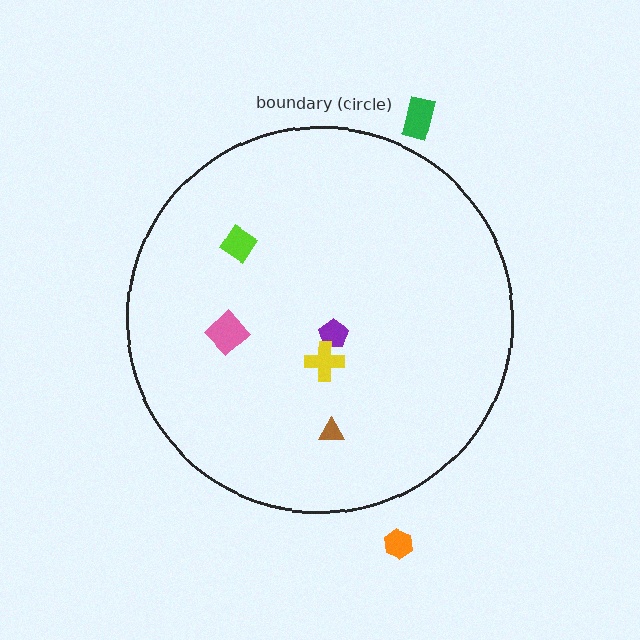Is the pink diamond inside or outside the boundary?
Inside.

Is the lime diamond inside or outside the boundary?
Inside.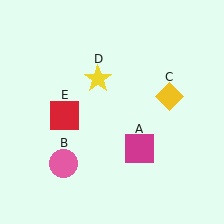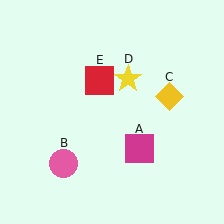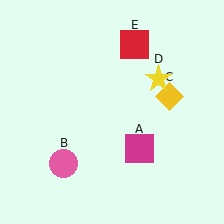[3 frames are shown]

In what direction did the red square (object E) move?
The red square (object E) moved up and to the right.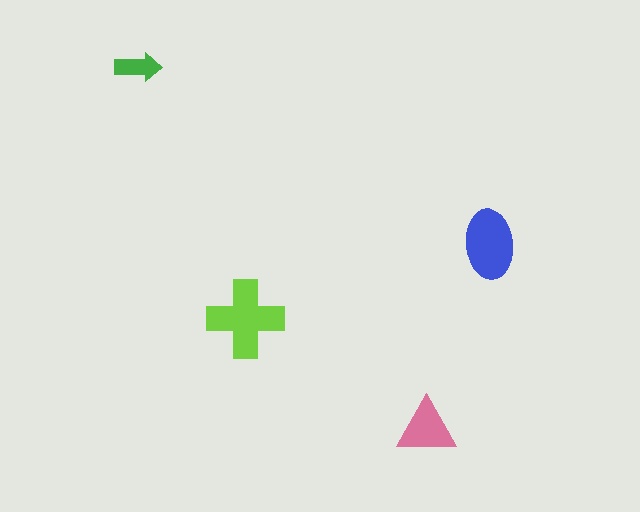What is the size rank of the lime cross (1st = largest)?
1st.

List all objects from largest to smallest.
The lime cross, the blue ellipse, the pink triangle, the green arrow.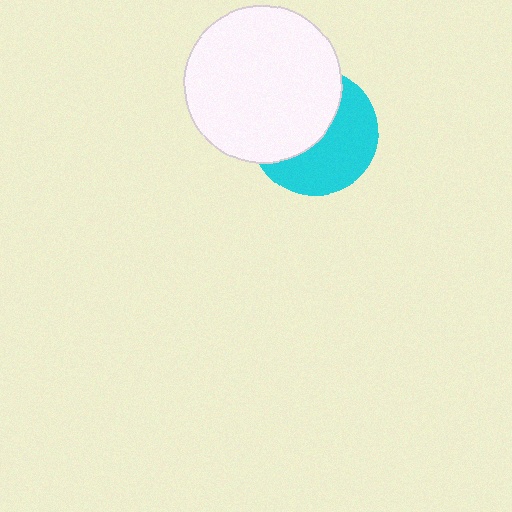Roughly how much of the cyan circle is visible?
About half of it is visible (roughly 50%).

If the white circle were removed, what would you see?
You would see the complete cyan circle.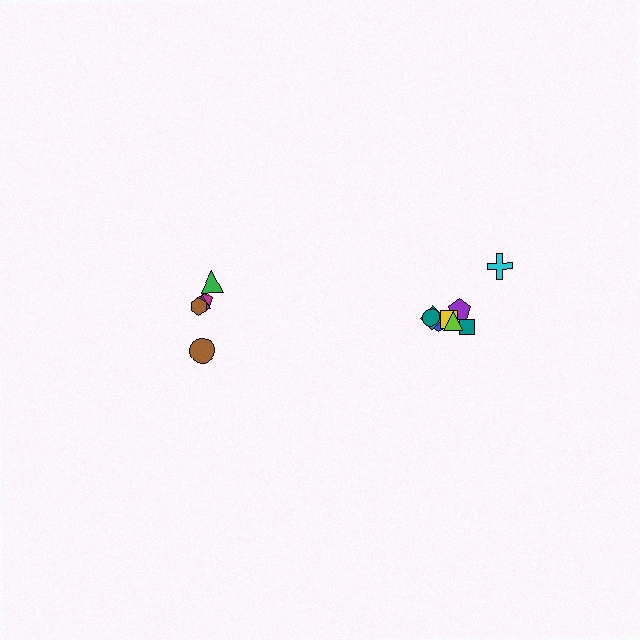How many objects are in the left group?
There are 5 objects.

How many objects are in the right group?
There are 8 objects.